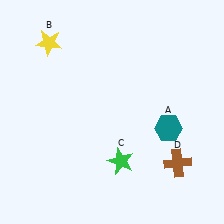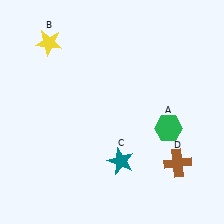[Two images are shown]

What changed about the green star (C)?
In Image 1, C is green. In Image 2, it changed to teal.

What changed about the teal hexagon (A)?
In Image 1, A is teal. In Image 2, it changed to green.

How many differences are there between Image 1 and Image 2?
There are 2 differences between the two images.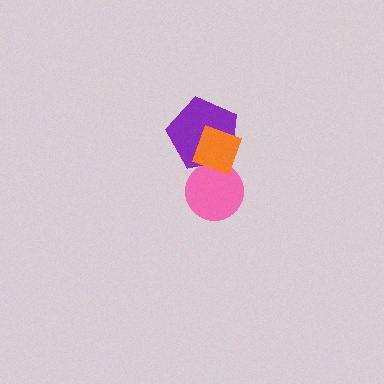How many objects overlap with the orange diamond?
2 objects overlap with the orange diamond.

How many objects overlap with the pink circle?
2 objects overlap with the pink circle.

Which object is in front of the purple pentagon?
The orange diamond is in front of the purple pentagon.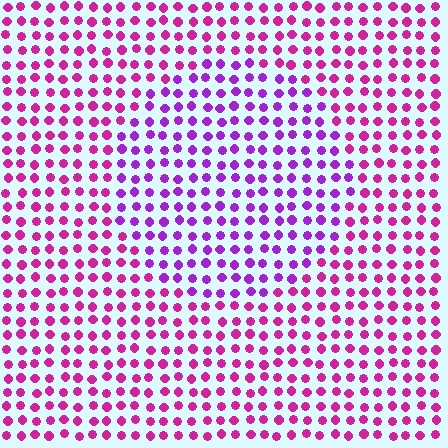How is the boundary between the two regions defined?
The boundary is defined purely by a slight shift in hue (about 34 degrees). Spacing, size, and orientation are identical on both sides.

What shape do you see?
I see a circle.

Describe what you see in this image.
The image is filled with small magenta elements in a uniform arrangement. A circle-shaped region is visible where the elements are tinted to a slightly different hue, forming a subtle color boundary.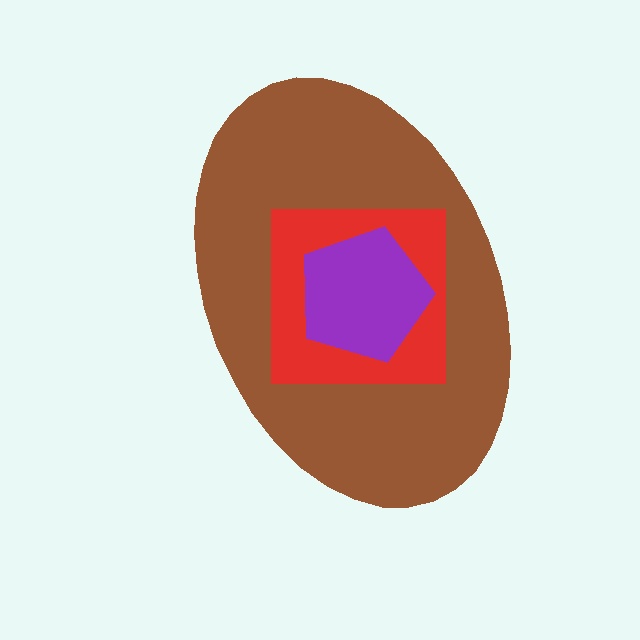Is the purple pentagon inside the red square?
Yes.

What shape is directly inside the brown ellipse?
The red square.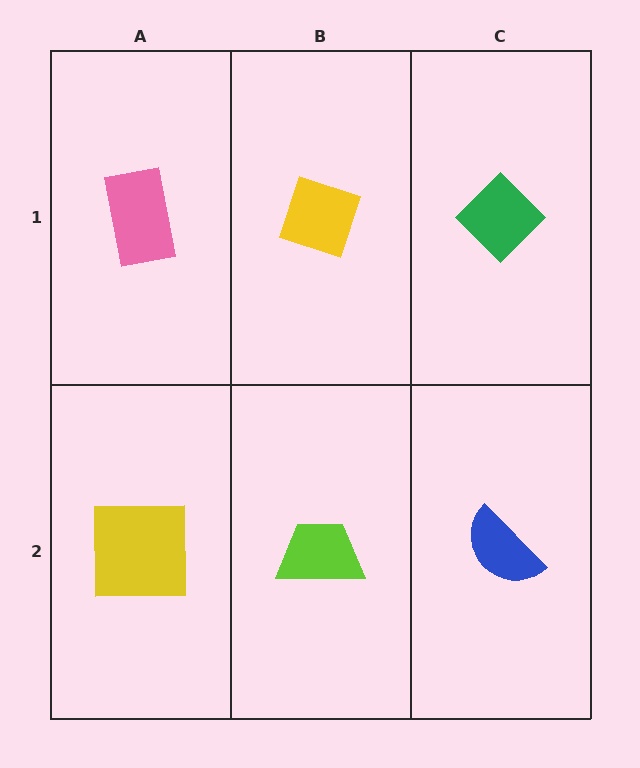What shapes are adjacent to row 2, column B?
A yellow diamond (row 1, column B), a yellow square (row 2, column A), a blue semicircle (row 2, column C).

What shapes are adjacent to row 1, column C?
A blue semicircle (row 2, column C), a yellow diamond (row 1, column B).